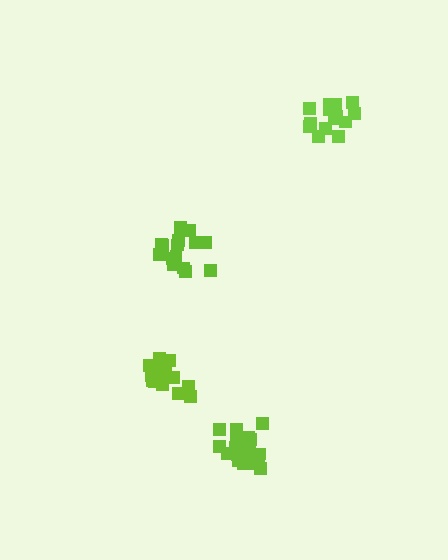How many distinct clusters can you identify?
There are 4 distinct clusters.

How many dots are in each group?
Group 1: 17 dots, Group 2: 19 dots, Group 3: 14 dots, Group 4: 18 dots (68 total).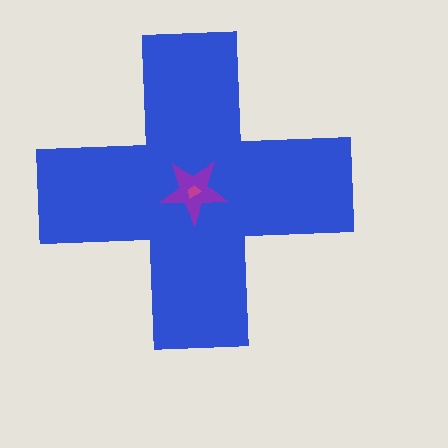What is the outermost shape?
The blue cross.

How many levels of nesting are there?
3.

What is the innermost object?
The magenta trapezoid.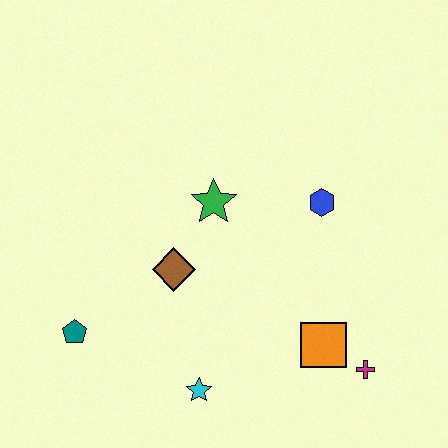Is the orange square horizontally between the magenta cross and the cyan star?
Yes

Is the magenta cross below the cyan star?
No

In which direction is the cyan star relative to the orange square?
The cyan star is to the left of the orange square.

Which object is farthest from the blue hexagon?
The teal pentagon is farthest from the blue hexagon.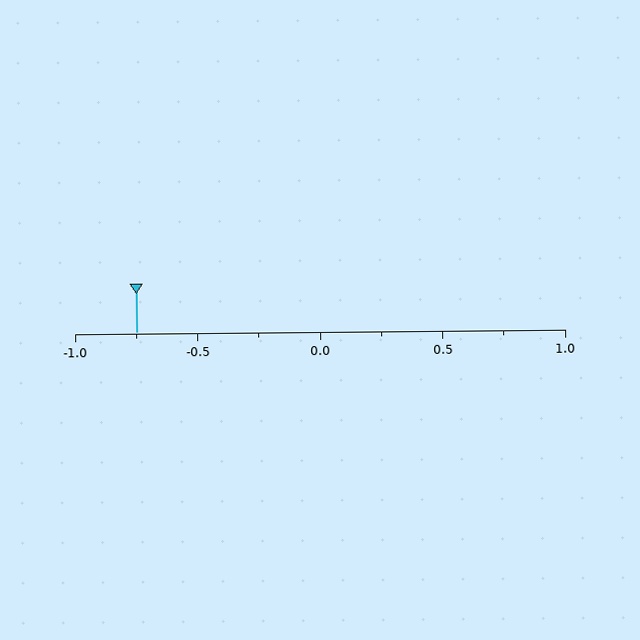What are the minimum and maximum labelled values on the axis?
The axis runs from -1.0 to 1.0.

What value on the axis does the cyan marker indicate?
The marker indicates approximately -0.75.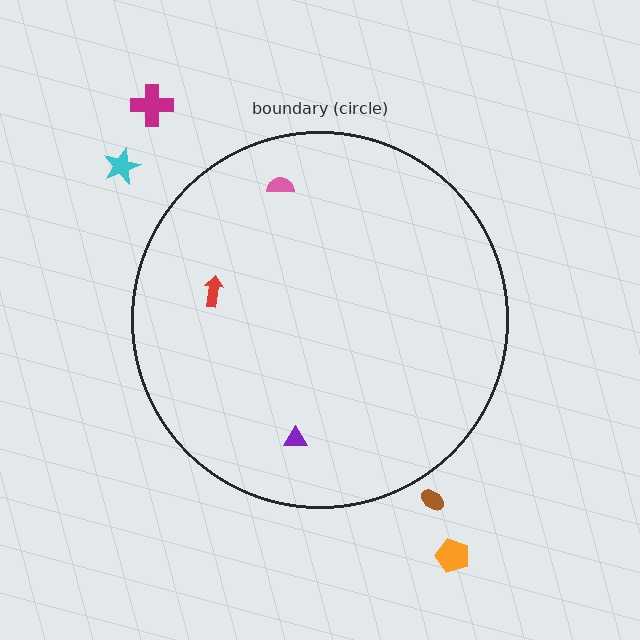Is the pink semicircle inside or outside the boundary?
Inside.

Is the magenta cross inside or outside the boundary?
Outside.